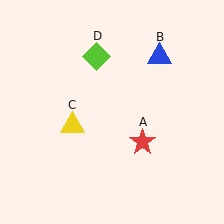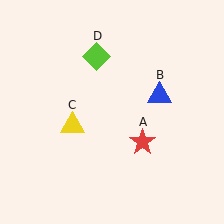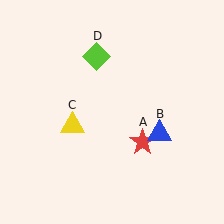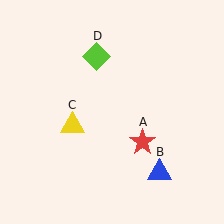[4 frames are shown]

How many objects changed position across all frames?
1 object changed position: blue triangle (object B).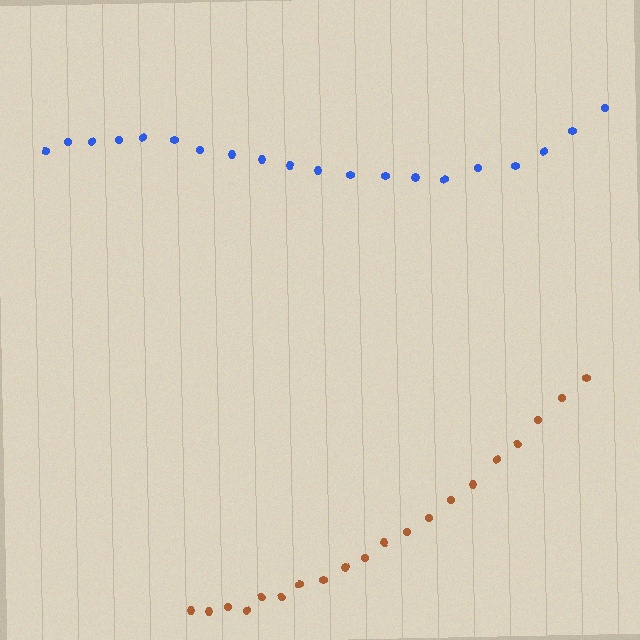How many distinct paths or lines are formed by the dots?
There are 2 distinct paths.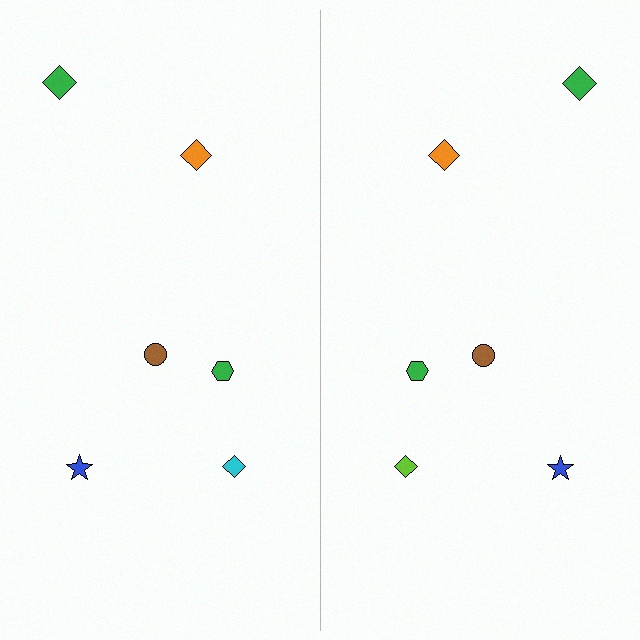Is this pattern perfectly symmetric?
No, the pattern is not perfectly symmetric. The lime diamond on the right side breaks the symmetry — its mirror counterpart is cyan.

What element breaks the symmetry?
The lime diamond on the right side breaks the symmetry — its mirror counterpart is cyan.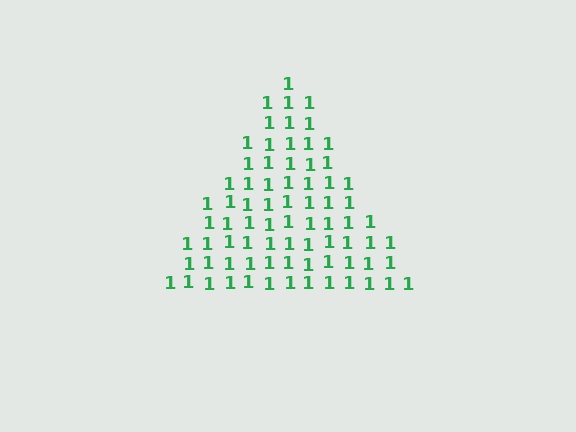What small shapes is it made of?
It is made of small digit 1's.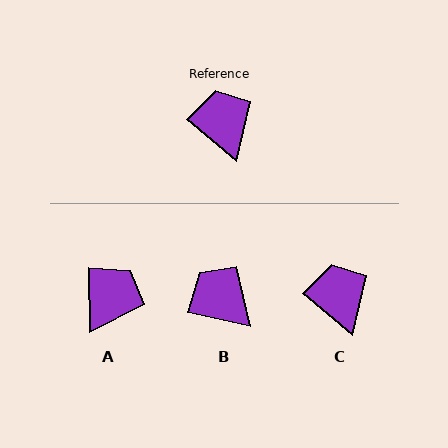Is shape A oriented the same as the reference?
No, it is off by about 50 degrees.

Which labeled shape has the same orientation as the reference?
C.